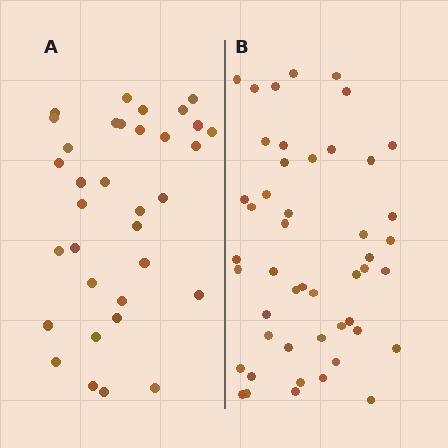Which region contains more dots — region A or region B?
Region B (the right region) has more dots.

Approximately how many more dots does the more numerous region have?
Region B has approximately 15 more dots than region A.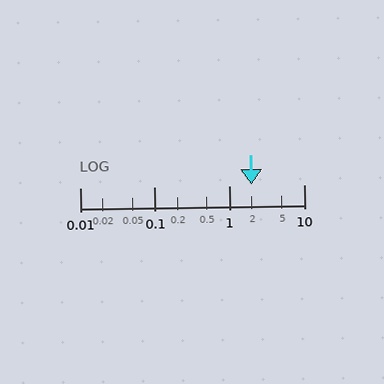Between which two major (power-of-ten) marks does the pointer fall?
The pointer is between 1 and 10.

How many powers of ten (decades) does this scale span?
The scale spans 3 decades, from 0.01 to 10.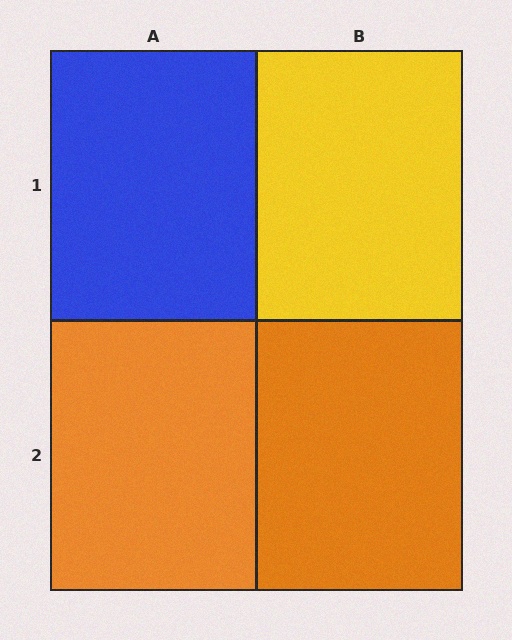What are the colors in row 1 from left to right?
Blue, yellow.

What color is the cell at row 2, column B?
Orange.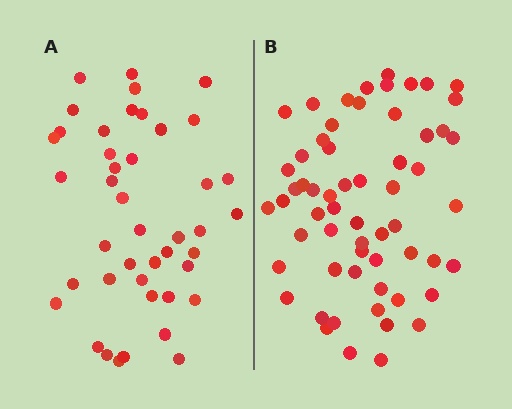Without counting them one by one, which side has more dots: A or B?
Region B (the right region) has more dots.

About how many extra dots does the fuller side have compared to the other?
Region B has approximately 15 more dots than region A.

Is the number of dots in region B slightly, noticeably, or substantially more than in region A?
Region B has noticeably more, but not dramatically so. The ratio is roughly 1.4 to 1.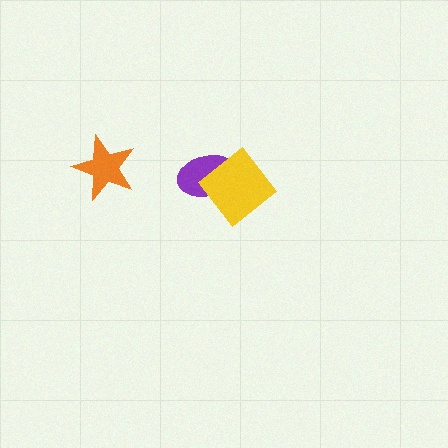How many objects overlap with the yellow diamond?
1 object overlaps with the yellow diamond.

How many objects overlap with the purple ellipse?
1 object overlaps with the purple ellipse.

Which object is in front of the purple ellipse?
The yellow diamond is in front of the purple ellipse.